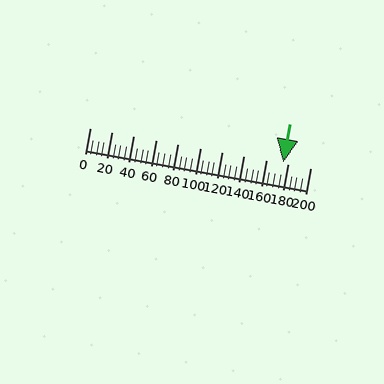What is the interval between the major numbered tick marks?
The major tick marks are spaced 20 units apart.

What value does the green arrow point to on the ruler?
The green arrow points to approximately 175.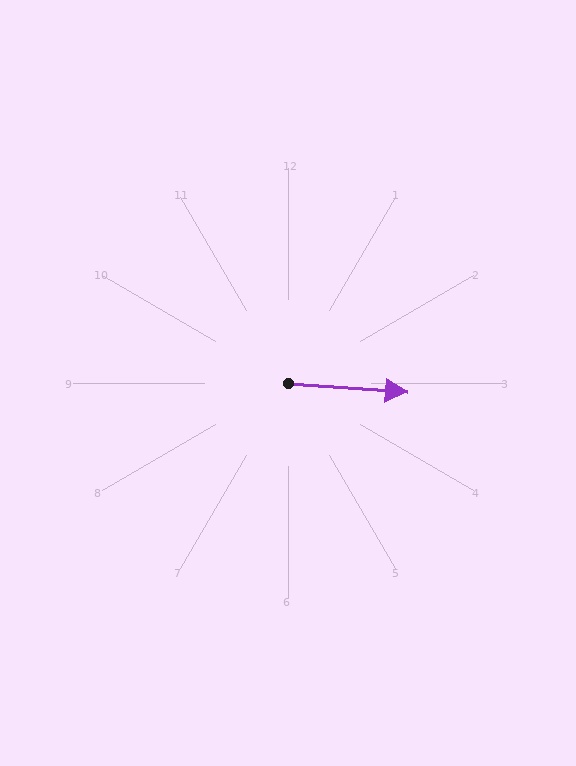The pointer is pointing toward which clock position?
Roughly 3 o'clock.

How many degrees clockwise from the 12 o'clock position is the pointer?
Approximately 94 degrees.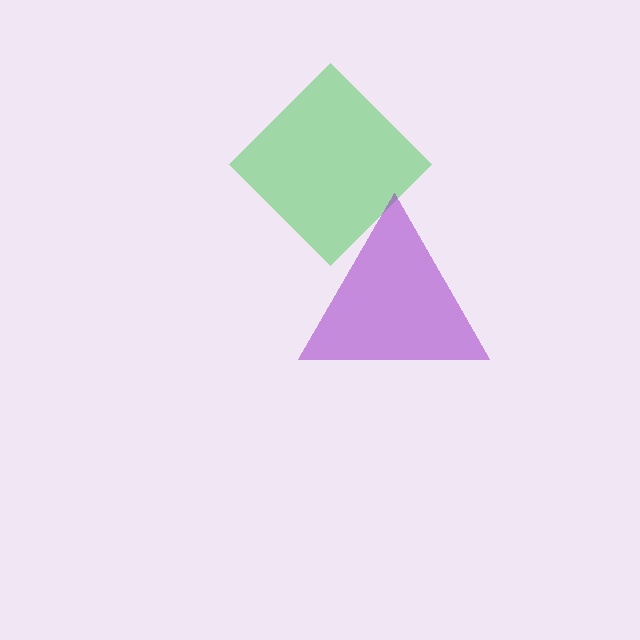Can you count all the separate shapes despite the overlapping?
Yes, there are 2 separate shapes.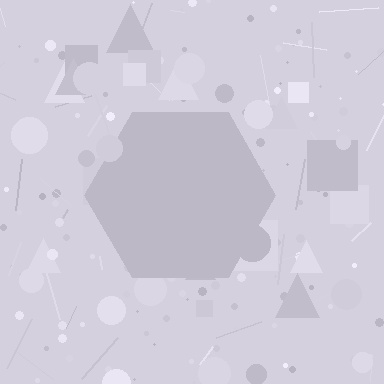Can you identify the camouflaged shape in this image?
The camouflaged shape is a hexagon.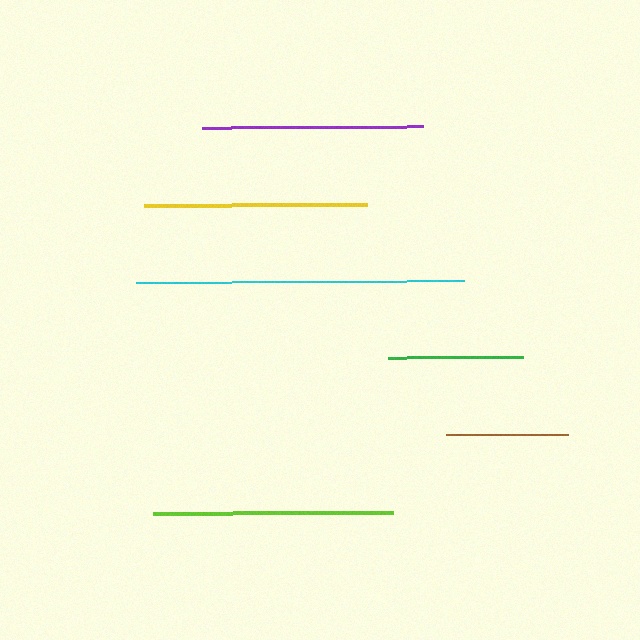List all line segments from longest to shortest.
From longest to shortest: cyan, lime, yellow, purple, green, brown.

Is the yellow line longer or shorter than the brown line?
The yellow line is longer than the brown line.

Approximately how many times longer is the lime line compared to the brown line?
The lime line is approximately 2.0 times the length of the brown line.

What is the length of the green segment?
The green segment is approximately 135 pixels long.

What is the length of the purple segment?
The purple segment is approximately 220 pixels long.